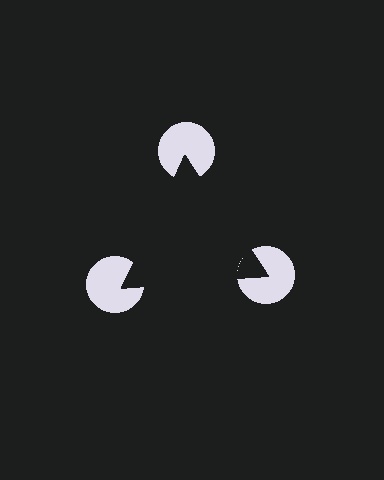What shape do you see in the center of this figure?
An illusory triangle — its edges are inferred from the aligned wedge cuts in the pac-man discs, not physically drawn.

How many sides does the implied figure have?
3 sides.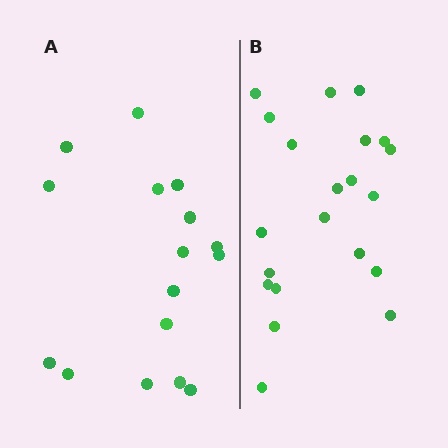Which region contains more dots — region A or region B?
Region B (the right region) has more dots.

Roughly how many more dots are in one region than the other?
Region B has about 5 more dots than region A.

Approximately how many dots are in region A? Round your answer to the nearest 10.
About 20 dots. (The exact count is 16, which rounds to 20.)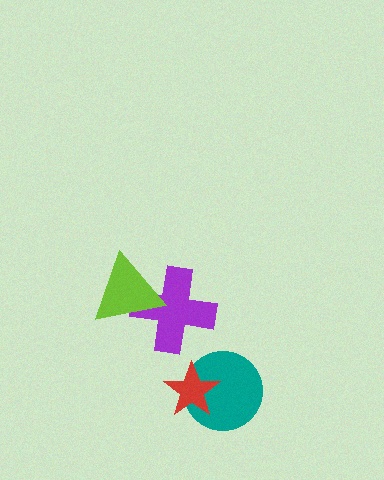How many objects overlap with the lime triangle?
1 object overlaps with the lime triangle.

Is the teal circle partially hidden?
Yes, it is partially covered by another shape.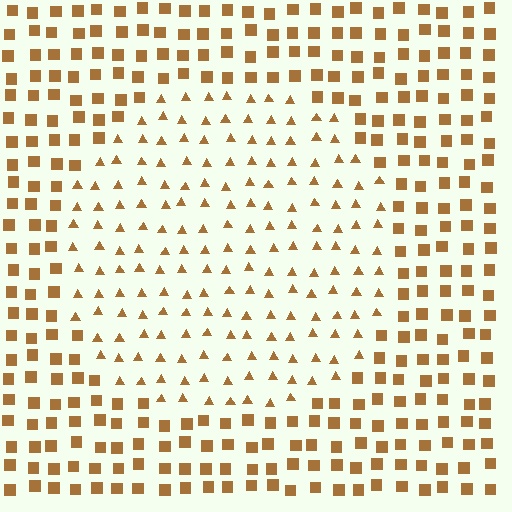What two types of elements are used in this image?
The image uses triangles inside the circle region and squares outside it.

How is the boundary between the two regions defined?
The boundary is defined by a change in element shape: triangles inside vs. squares outside. All elements share the same color and spacing.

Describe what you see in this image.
The image is filled with small brown elements arranged in a uniform grid. A circle-shaped region contains triangles, while the surrounding area contains squares. The boundary is defined purely by the change in element shape.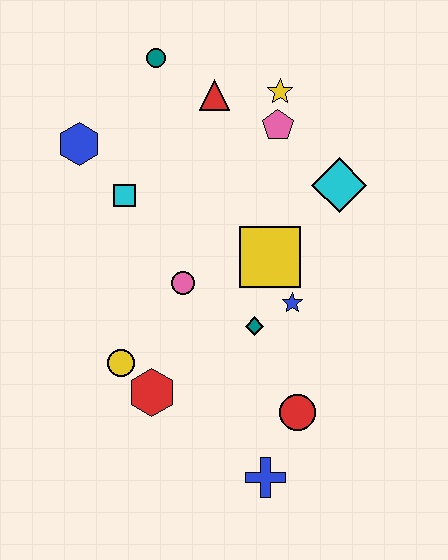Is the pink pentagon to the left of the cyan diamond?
Yes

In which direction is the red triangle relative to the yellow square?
The red triangle is above the yellow square.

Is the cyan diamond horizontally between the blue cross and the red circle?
No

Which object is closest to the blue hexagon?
The cyan square is closest to the blue hexagon.